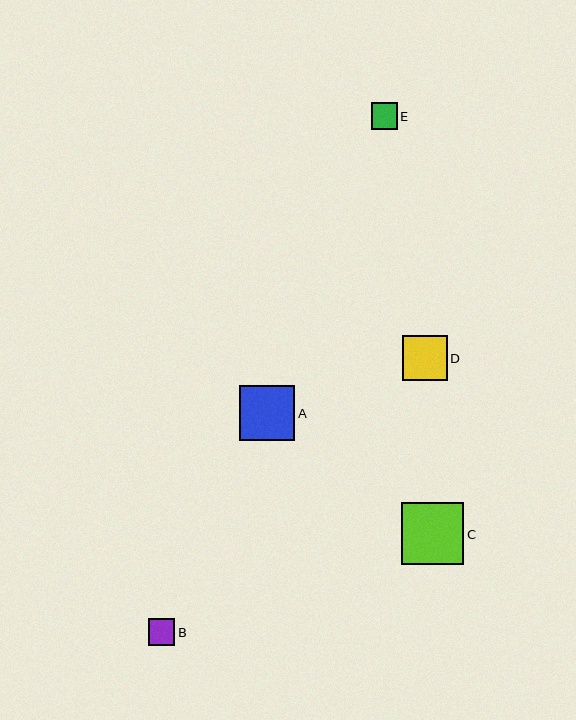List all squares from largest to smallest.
From largest to smallest: C, A, D, B, E.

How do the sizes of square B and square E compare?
Square B and square E are approximately the same size.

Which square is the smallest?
Square E is the smallest with a size of approximately 26 pixels.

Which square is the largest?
Square C is the largest with a size of approximately 62 pixels.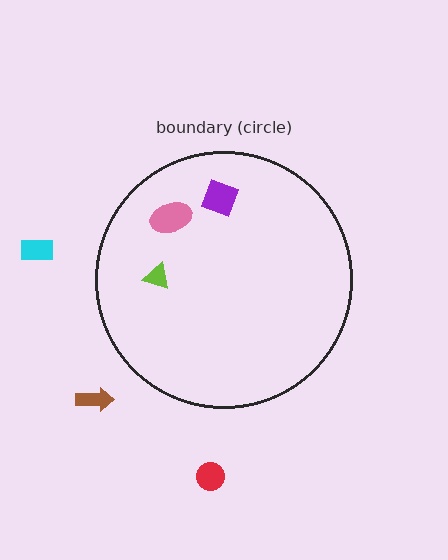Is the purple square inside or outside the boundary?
Inside.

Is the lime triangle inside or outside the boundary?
Inside.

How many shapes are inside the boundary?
3 inside, 3 outside.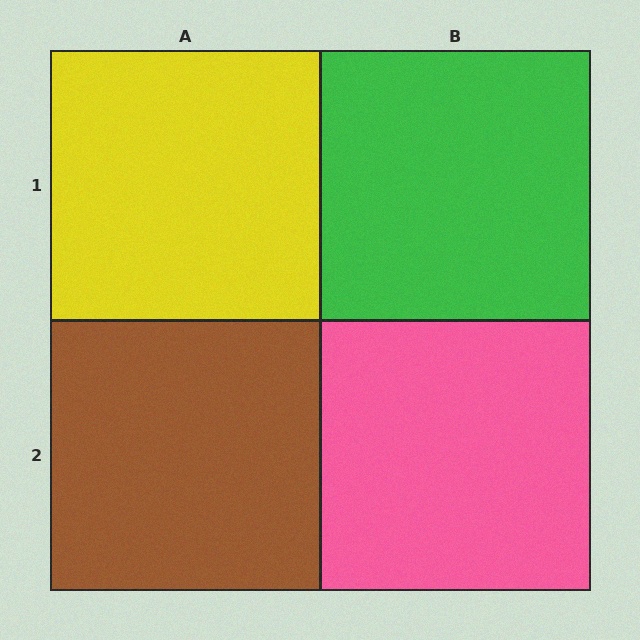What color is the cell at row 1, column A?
Yellow.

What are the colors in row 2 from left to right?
Brown, pink.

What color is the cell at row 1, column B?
Green.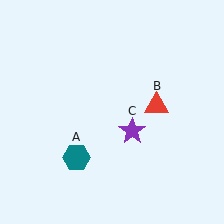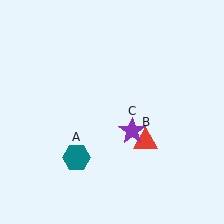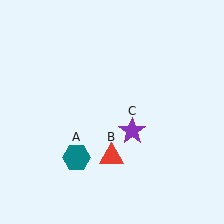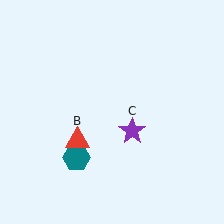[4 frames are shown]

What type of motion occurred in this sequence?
The red triangle (object B) rotated clockwise around the center of the scene.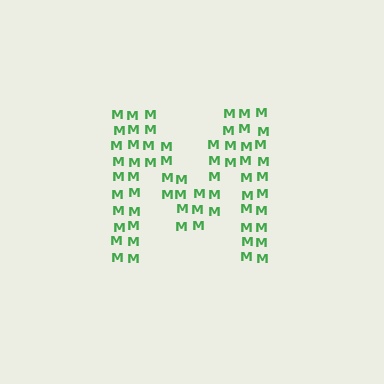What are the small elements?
The small elements are letter M's.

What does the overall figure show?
The overall figure shows the letter M.